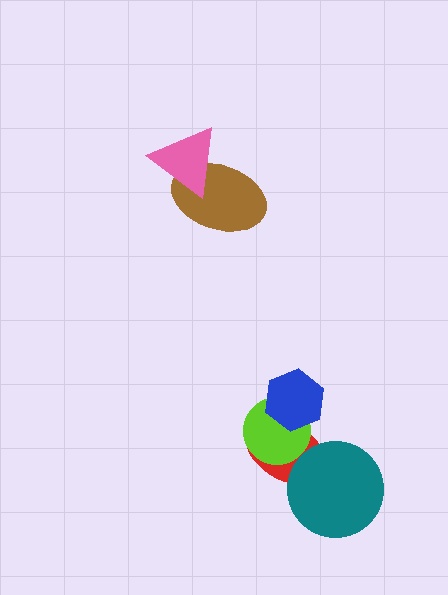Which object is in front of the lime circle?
The blue hexagon is in front of the lime circle.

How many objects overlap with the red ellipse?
3 objects overlap with the red ellipse.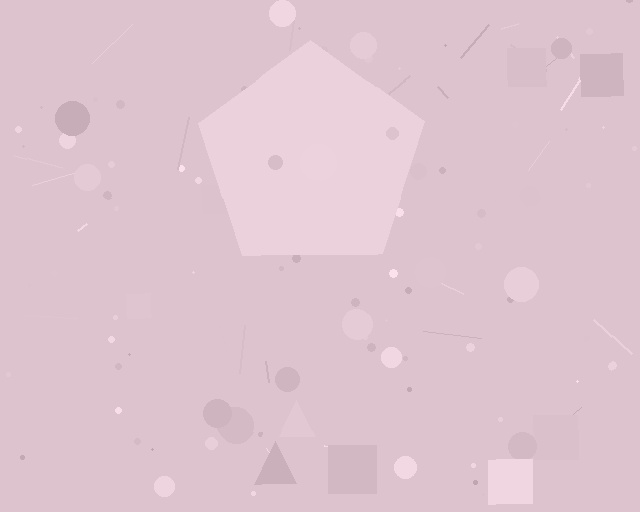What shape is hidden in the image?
A pentagon is hidden in the image.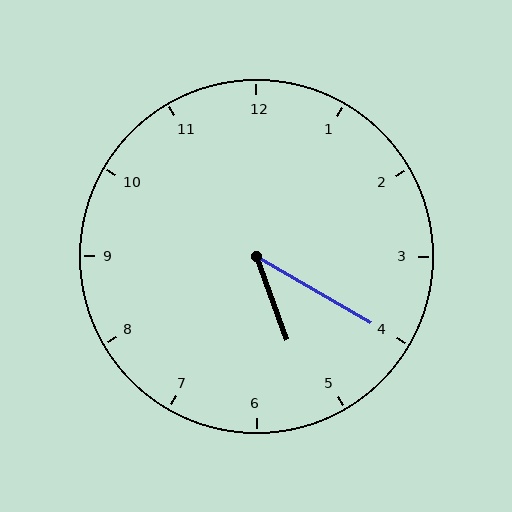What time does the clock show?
5:20.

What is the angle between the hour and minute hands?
Approximately 40 degrees.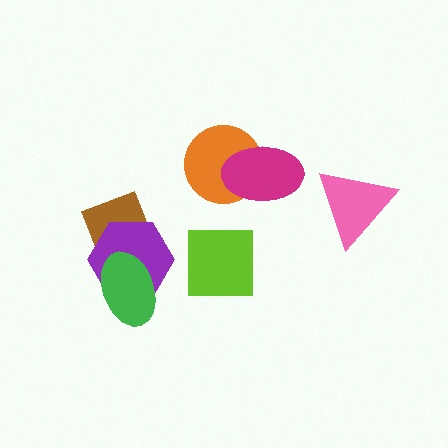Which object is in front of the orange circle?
The magenta ellipse is in front of the orange circle.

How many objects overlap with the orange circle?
1 object overlaps with the orange circle.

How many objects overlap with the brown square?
1 object overlaps with the brown square.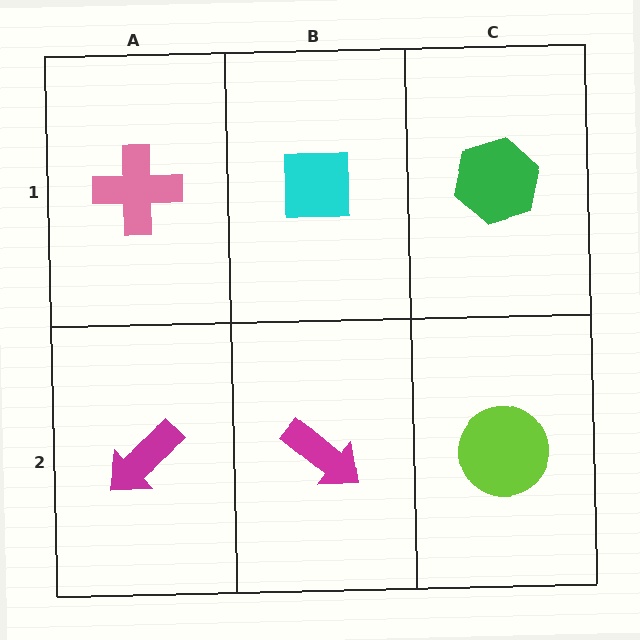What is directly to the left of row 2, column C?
A magenta arrow.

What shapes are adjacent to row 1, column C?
A lime circle (row 2, column C), a cyan square (row 1, column B).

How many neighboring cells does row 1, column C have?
2.